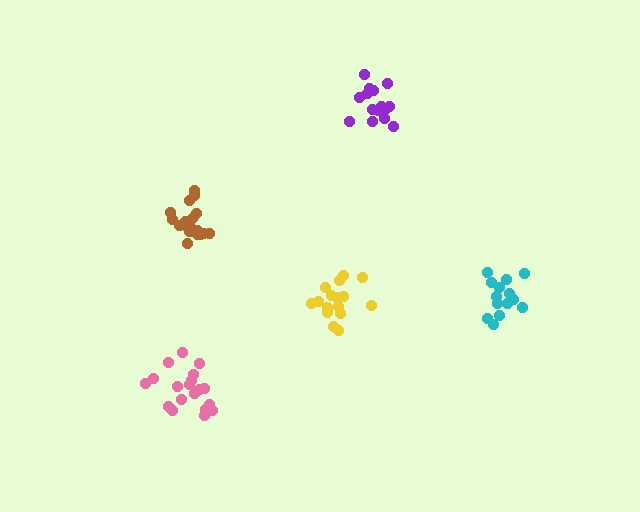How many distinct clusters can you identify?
There are 5 distinct clusters.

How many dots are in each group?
Group 1: 16 dots, Group 2: 19 dots, Group 3: 15 dots, Group 4: 15 dots, Group 5: 19 dots (84 total).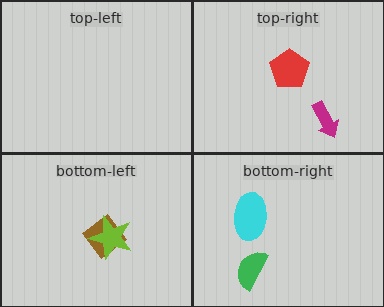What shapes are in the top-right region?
The magenta arrow, the red pentagon.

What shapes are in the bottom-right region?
The cyan ellipse, the green semicircle.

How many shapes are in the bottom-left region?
2.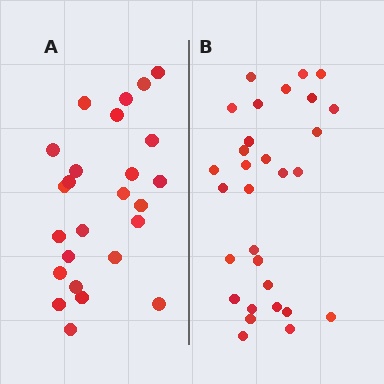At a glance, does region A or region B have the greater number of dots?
Region B (the right region) has more dots.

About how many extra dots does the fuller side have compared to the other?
Region B has about 5 more dots than region A.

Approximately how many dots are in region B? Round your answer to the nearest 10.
About 30 dots.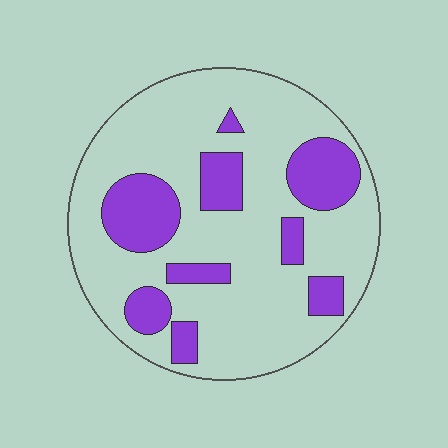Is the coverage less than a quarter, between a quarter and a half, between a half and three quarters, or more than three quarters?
Less than a quarter.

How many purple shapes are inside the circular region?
9.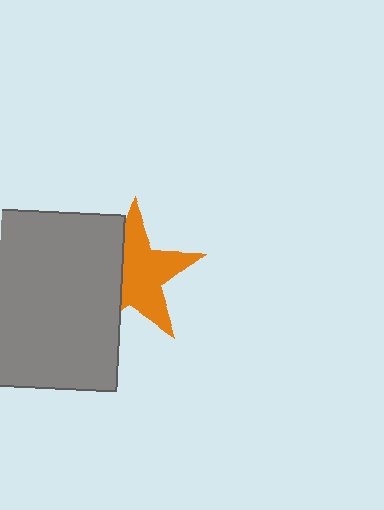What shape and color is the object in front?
The object in front is a gray square.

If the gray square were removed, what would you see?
You would see the complete orange star.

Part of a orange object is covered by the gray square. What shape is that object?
It is a star.